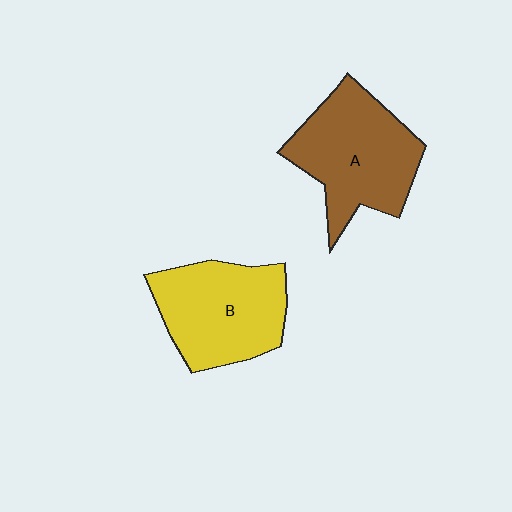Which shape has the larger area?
Shape A (brown).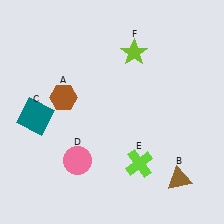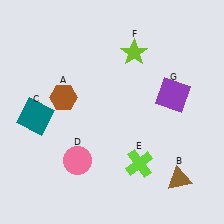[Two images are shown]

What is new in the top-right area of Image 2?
A purple square (G) was added in the top-right area of Image 2.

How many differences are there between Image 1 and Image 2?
There is 1 difference between the two images.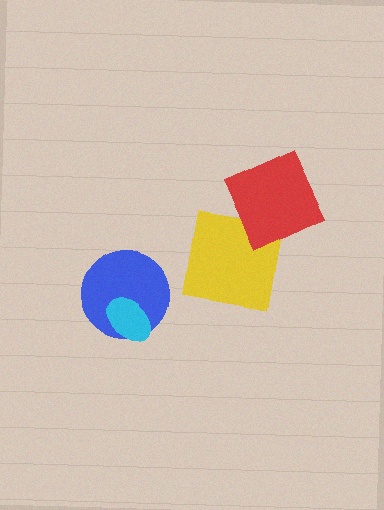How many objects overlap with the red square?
0 objects overlap with the red square.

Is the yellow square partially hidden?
No, no other shape covers it.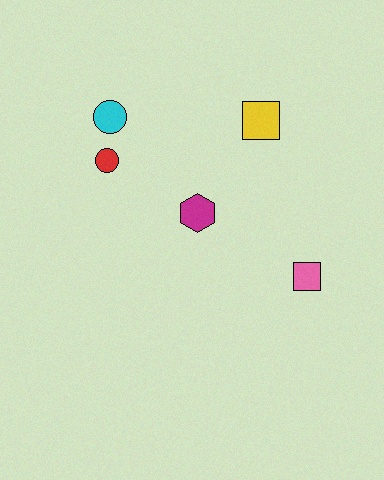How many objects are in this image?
There are 5 objects.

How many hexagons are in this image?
There is 1 hexagon.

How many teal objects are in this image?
There are no teal objects.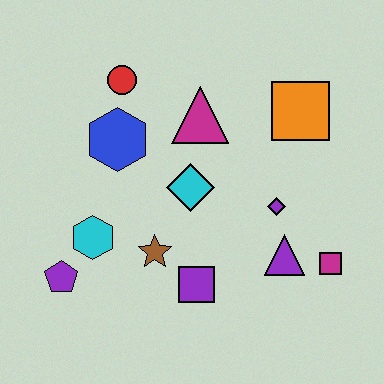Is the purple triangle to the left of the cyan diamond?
No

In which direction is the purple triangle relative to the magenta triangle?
The purple triangle is below the magenta triangle.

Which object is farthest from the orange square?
The purple pentagon is farthest from the orange square.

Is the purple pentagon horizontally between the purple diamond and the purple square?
No